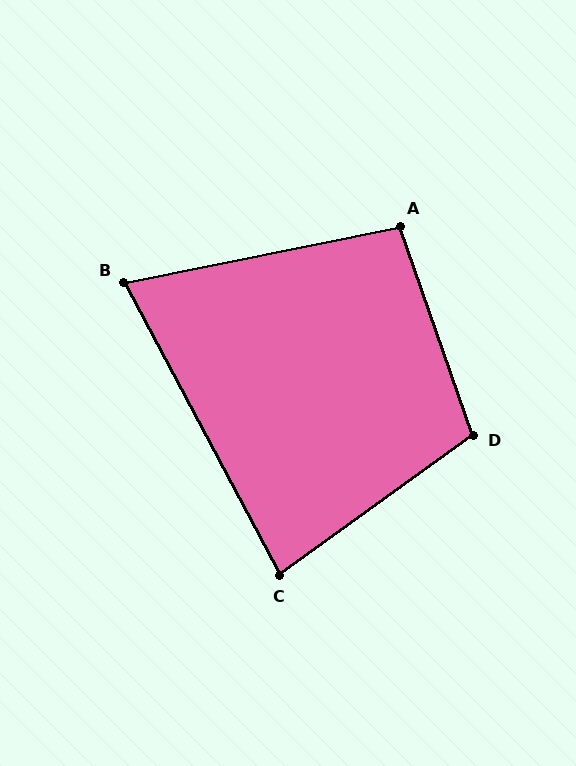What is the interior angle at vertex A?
Approximately 98 degrees (obtuse).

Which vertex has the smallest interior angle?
B, at approximately 73 degrees.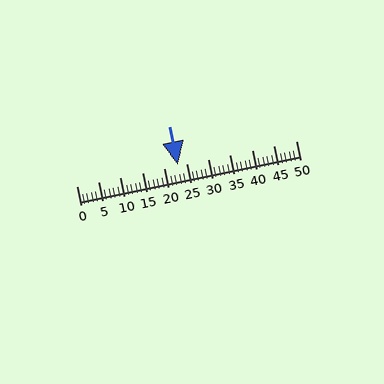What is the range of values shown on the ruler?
The ruler shows values from 0 to 50.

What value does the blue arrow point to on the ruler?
The blue arrow points to approximately 23.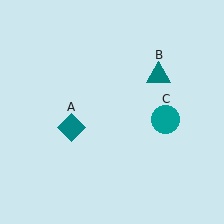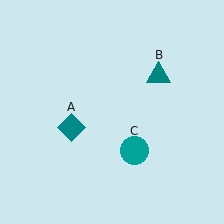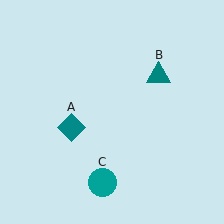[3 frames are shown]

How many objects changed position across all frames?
1 object changed position: teal circle (object C).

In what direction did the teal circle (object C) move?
The teal circle (object C) moved down and to the left.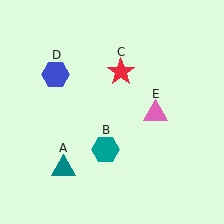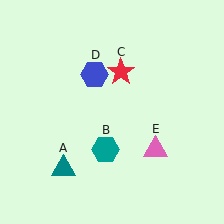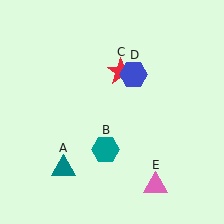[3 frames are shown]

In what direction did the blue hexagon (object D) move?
The blue hexagon (object D) moved right.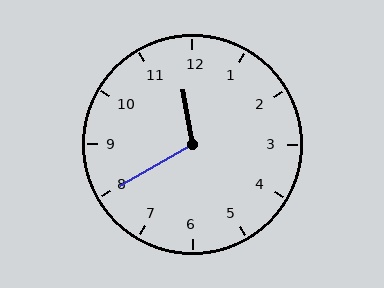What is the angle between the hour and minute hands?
Approximately 110 degrees.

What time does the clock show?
11:40.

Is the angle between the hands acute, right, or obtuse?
It is obtuse.